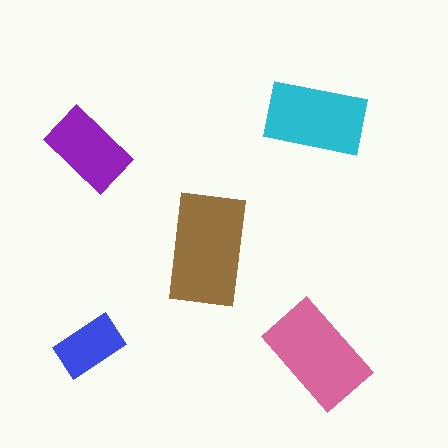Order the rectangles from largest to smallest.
the brown one, the pink one, the cyan one, the purple one, the blue one.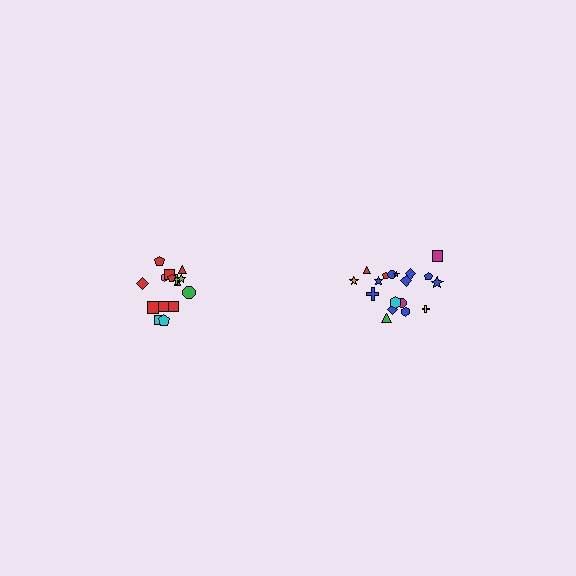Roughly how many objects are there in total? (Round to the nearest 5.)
Roughly 35 objects in total.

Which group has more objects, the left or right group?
The right group.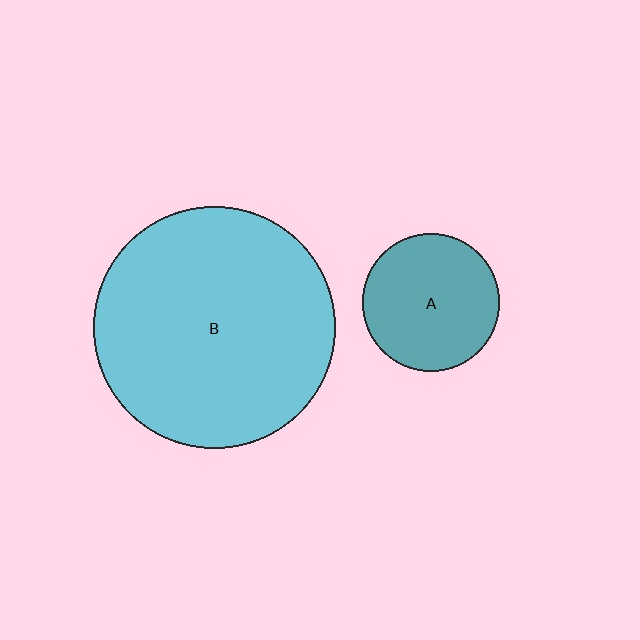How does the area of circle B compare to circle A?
Approximately 3.1 times.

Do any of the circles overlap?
No, none of the circles overlap.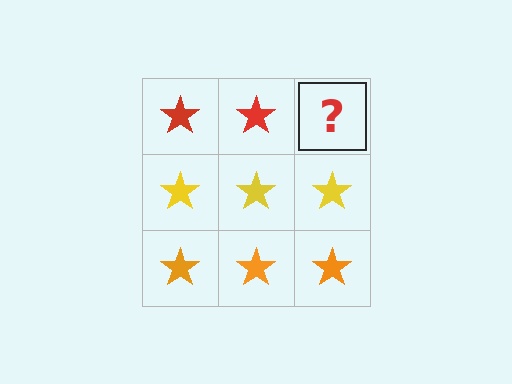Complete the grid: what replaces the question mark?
The question mark should be replaced with a red star.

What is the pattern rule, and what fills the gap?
The rule is that each row has a consistent color. The gap should be filled with a red star.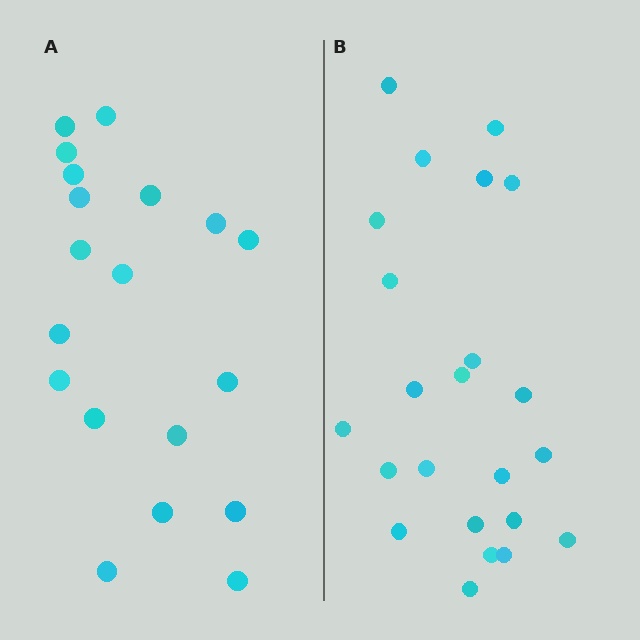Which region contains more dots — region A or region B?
Region B (the right region) has more dots.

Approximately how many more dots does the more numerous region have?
Region B has about 4 more dots than region A.